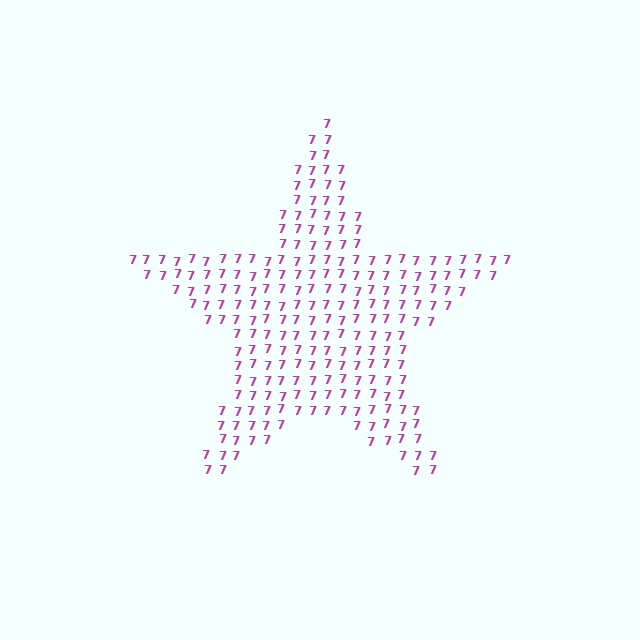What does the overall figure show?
The overall figure shows a star.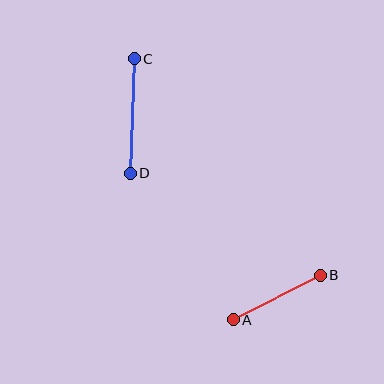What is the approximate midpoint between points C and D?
The midpoint is at approximately (132, 116) pixels.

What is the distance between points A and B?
The distance is approximately 98 pixels.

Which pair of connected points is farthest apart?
Points C and D are farthest apart.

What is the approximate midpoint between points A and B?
The midpoint is at approximately (277, 297) pixels.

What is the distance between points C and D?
The distance is approximately 115 pixels.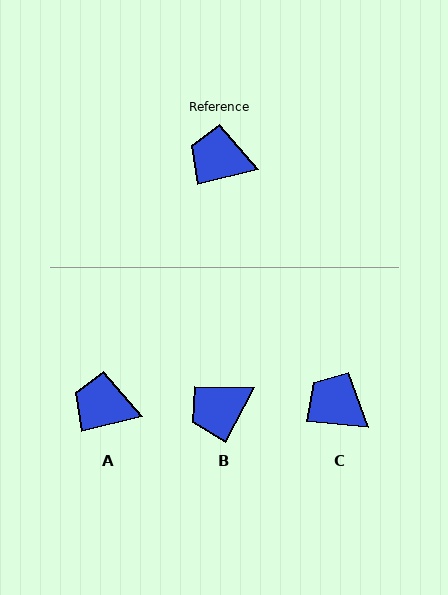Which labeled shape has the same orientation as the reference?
A.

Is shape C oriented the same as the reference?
No, it is off by about 21 degrees.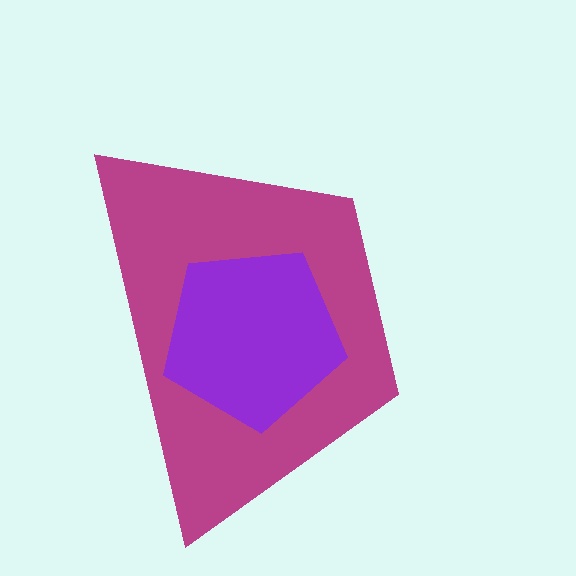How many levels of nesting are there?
2.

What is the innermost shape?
The purple pentagon.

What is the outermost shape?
The magenta trapezoid.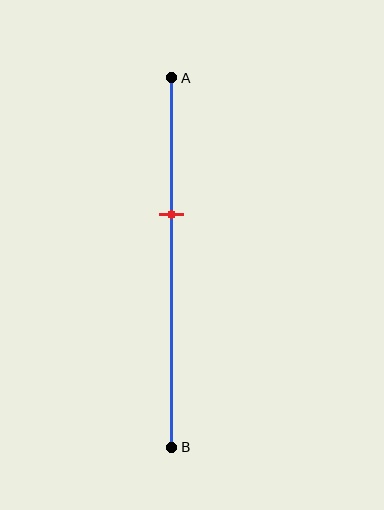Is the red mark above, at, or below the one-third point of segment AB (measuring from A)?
The red mark is below the one-third point of segment AB.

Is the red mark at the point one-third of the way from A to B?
No, the mark is at about 35% from A, not at the 33% one-third point.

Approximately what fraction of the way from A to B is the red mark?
The red mark is approximately 35% of the way from A to B.